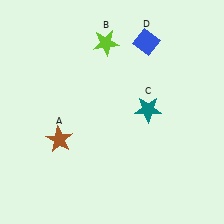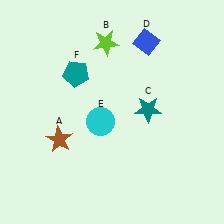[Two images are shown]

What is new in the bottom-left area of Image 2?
A cyan circle (E) was added in the bottom-left area of Image 2.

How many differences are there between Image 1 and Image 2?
There are 2 differences between the two images.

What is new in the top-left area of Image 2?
A teal pentagon (F) was added in the top-left area of Image 2.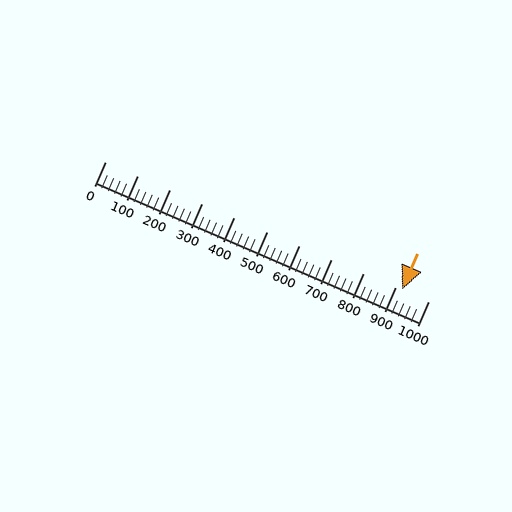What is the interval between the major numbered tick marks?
The major tick marks are spaced 100 units apart.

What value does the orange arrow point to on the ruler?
The orange arrow points to approximately 920.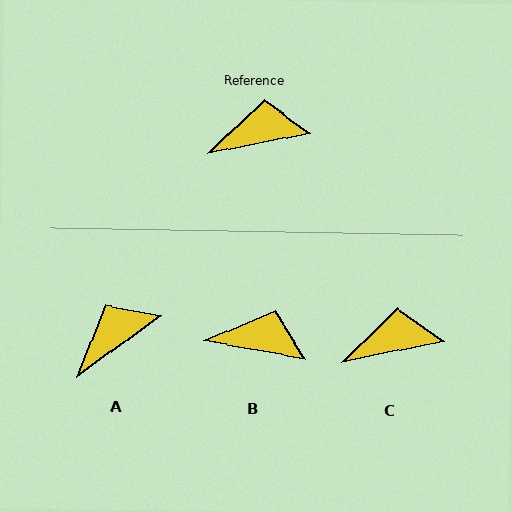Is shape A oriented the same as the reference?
No, it is off by about 24 degrees.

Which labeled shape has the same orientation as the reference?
C.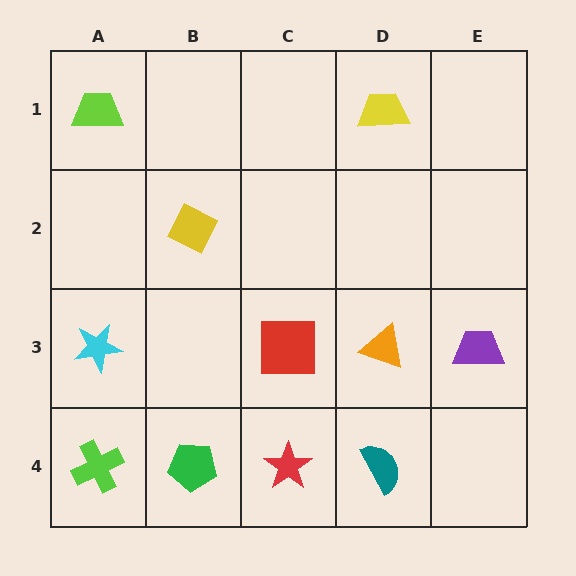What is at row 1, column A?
A lime trapezoid.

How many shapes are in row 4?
4 shapes.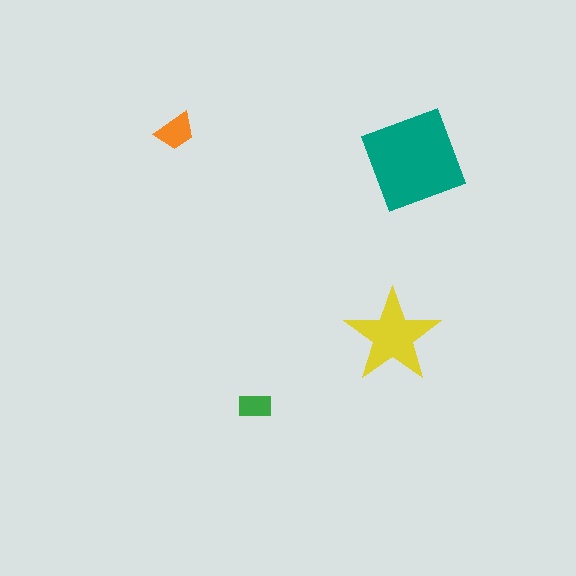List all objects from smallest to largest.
The green rectangle, the orange trapezoid, the yellow star, the teal square.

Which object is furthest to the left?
The orange trapezoid is leftmost.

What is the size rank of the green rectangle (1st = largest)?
4th.